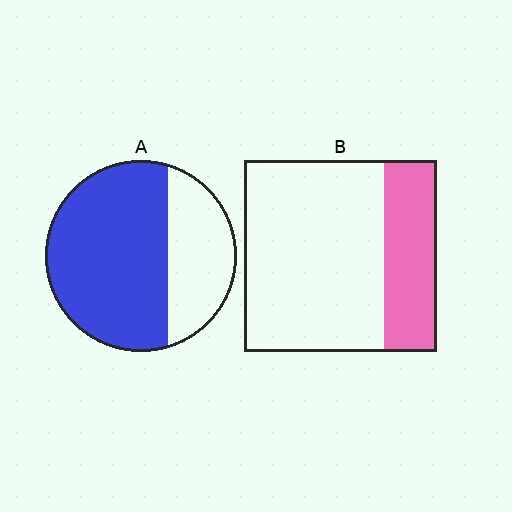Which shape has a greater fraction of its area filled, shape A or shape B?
Shape A.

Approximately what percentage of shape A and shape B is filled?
A is approximately 70% and B is approximately 25%.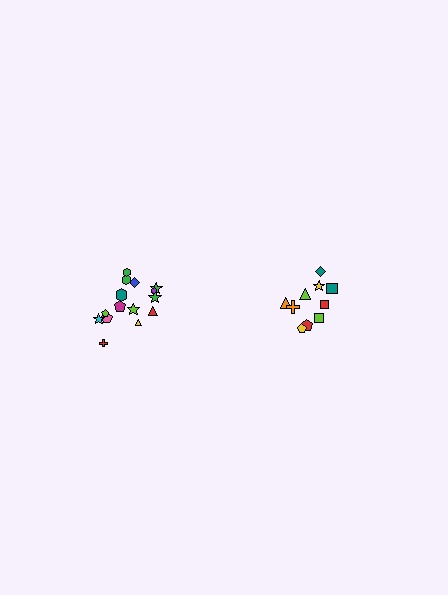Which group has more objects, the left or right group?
The left group.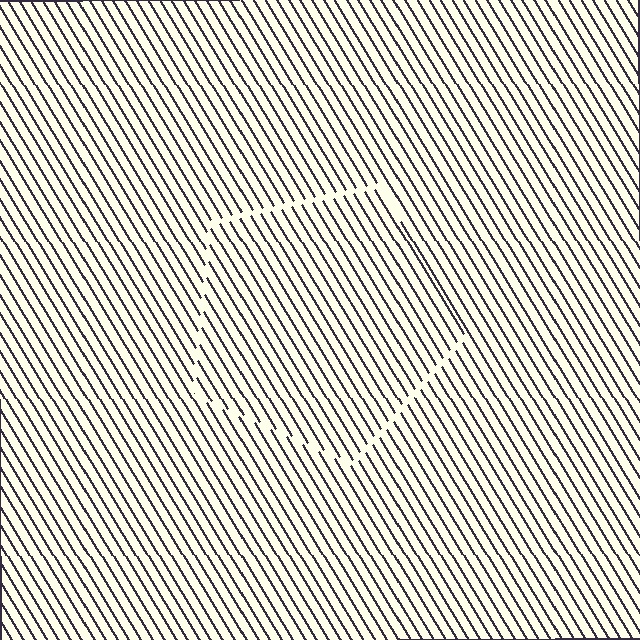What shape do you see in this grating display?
An illusory pentagon. The interior of the shape contains the same grating, shifted by half a period — the contour is defined by the phase discontinuity where line-ends from the inner and outer gratings abut.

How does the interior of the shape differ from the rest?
The interior of the shape contains the same grating, shifted by half a period — the contour is defined by the phase discontinuity where line-ends from the inner and outer gratings abut.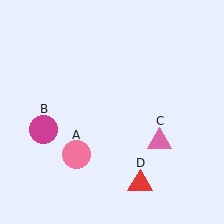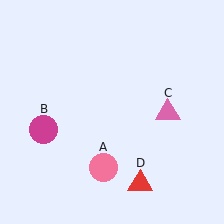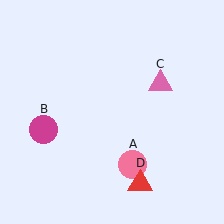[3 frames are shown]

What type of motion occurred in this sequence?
The pink circle (object A), pink triangle (object C) rotated counterclockwise around the center of the scene.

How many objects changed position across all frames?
2 objects changed position: pink circle (object A), pink triangle (object C).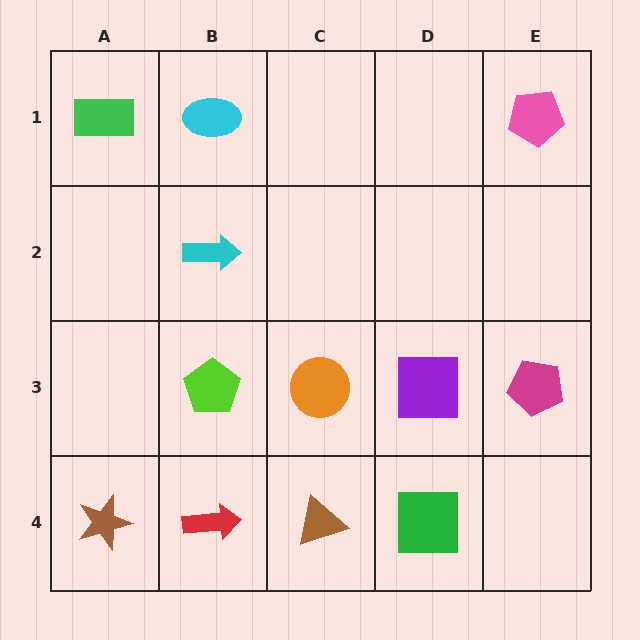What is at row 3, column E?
A magenta pentagon.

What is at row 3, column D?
A purple square.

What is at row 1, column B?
A cyan ellipse.